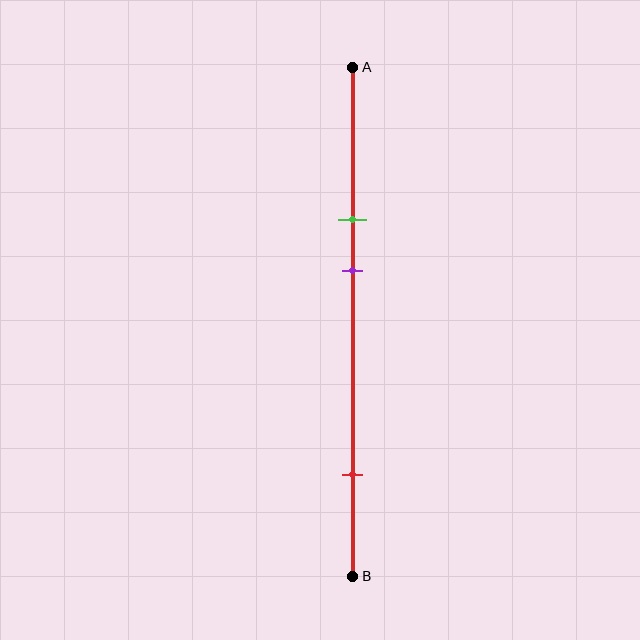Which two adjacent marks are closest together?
The green and purple marks are the closest adjacent pair.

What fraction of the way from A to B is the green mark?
The green mark is approximately 30% (0.3) of the way from A to B.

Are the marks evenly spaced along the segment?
No, the marks are not evenly spaced.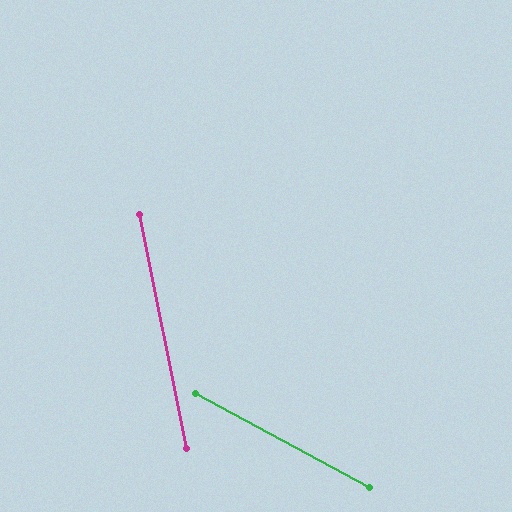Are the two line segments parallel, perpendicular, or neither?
Neither parallel nor perpendicular — they differ by about 50°.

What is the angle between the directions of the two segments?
Approximately 50 degrees.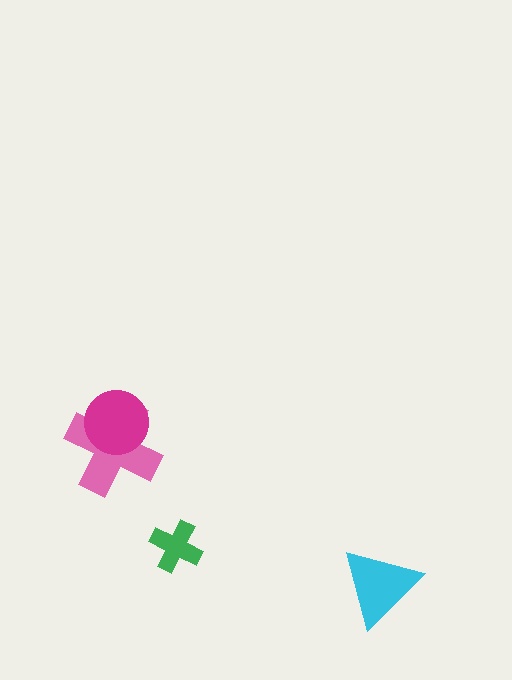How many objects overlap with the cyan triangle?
0 objects overlap with the cyan triangle.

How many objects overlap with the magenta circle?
1 object overlaps with the magenta circle.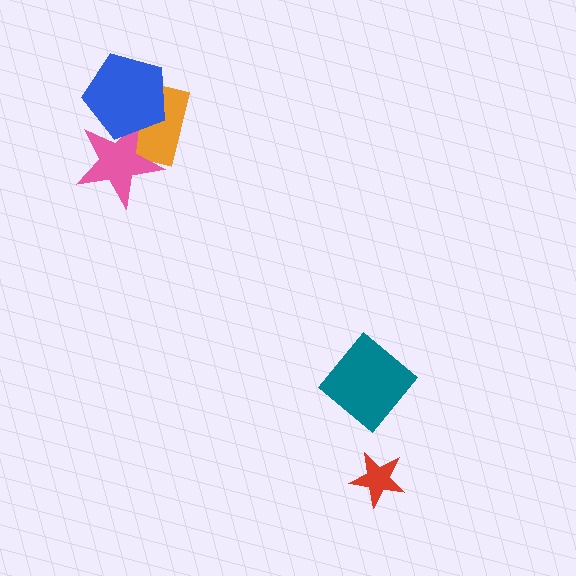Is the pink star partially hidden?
Yes, it is partially covered by another shape.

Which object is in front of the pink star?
The blue pentagon is in front of the pink star.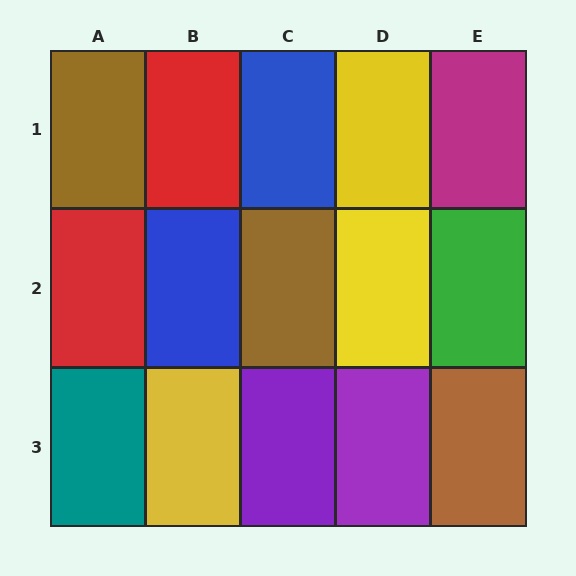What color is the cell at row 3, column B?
Yellow.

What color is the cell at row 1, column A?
Brown.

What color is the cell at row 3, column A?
Teal.